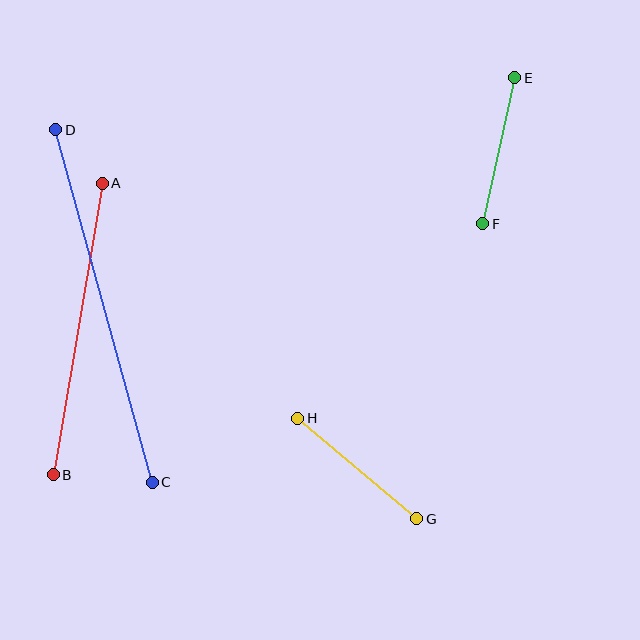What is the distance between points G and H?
The distance is approximately 156 pixels.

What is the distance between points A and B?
The distance is approximately 296 pixels.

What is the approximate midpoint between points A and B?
The midpoint is at approximately (78, 329) pixels.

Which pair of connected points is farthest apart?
Points C and D are farthest apart.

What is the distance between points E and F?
The distance is approximately 150 pixels.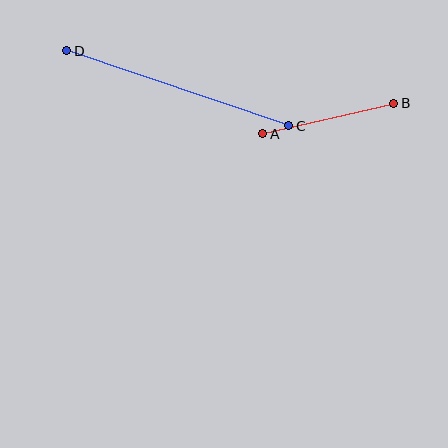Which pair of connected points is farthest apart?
Points C and D are farthest apart.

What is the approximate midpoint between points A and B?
The midpoint is at approximately (328, 119) pixels.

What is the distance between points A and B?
The distance is approximately 135 pixels.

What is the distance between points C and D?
The distance is approximately 235 pixels.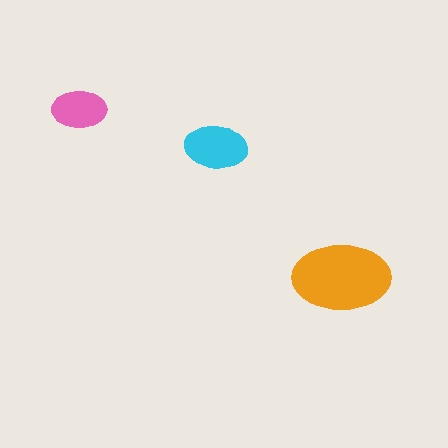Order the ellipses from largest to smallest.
the orange one, the cyan one, the pink one.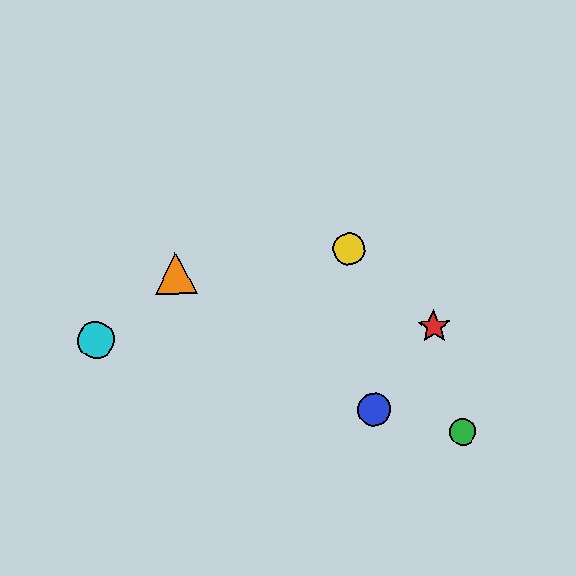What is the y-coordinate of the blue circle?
The blue circle is at y≈410.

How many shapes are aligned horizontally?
3 shapes (the red star, the purple star, the cyan circle) are aligned horizontally.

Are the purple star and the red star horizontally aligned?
Yes, both are at y≈341.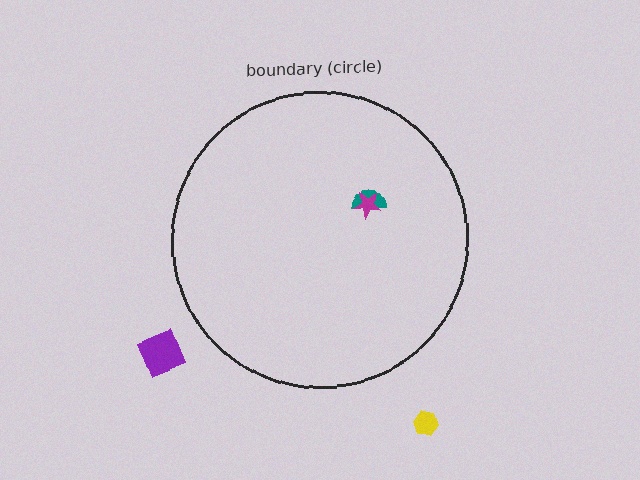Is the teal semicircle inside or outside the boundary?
Inside.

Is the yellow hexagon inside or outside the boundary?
Outside.